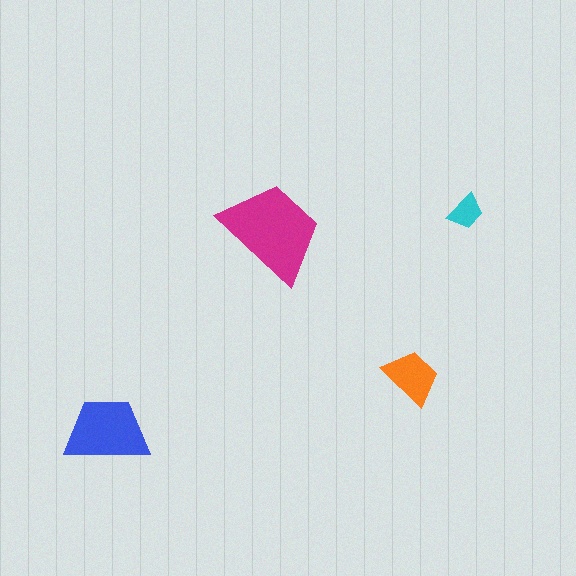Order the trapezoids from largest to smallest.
the magenta one, the blue one, the orange one, the cyan one.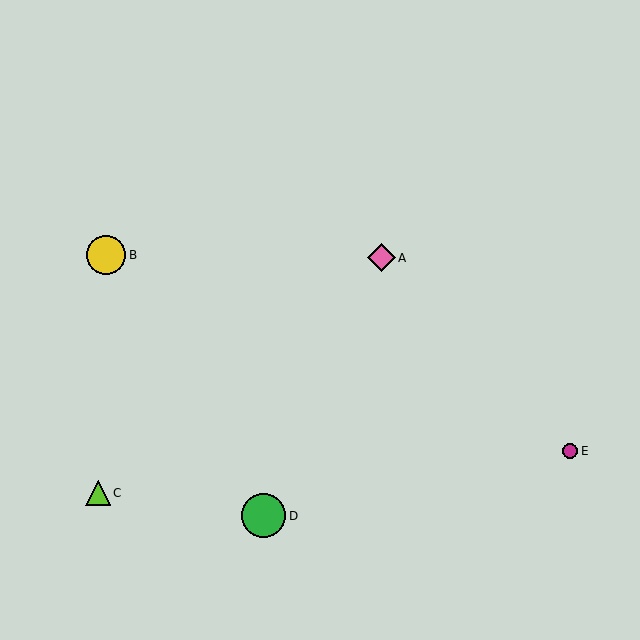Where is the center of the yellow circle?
The center of the yellow circle is at (106, 255).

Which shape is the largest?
The green circle (labeled D) is the largest.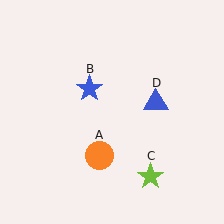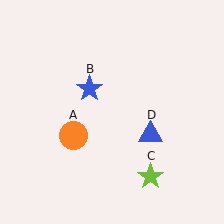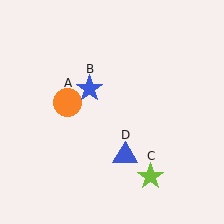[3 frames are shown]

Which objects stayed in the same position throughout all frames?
Blue star (object B) and lime star (object C) remained stationary.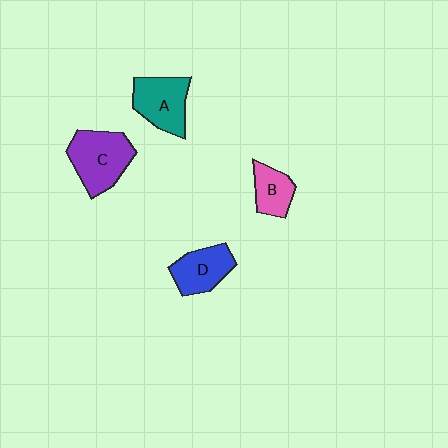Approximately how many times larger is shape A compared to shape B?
Approximately 1.5 times.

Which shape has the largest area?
Shape C (purple).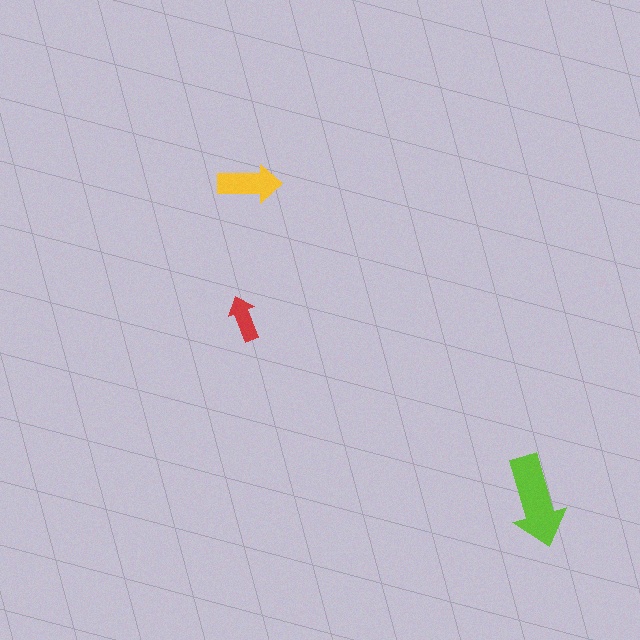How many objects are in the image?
There are 3 objects in the image.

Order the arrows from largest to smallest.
the lime one, the yellow one, the red one.